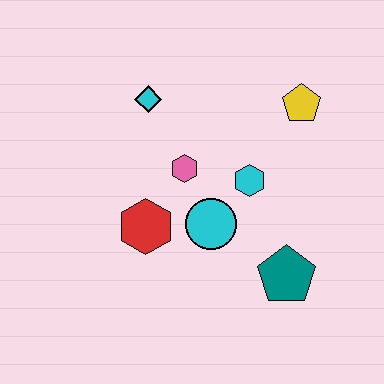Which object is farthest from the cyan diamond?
The teal pentagon is farthest from the cyan diamond.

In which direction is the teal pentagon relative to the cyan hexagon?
The teal pentagon is below the cyan hexagon.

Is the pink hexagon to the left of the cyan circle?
Yes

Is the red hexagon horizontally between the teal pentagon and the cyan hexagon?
No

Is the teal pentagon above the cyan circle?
No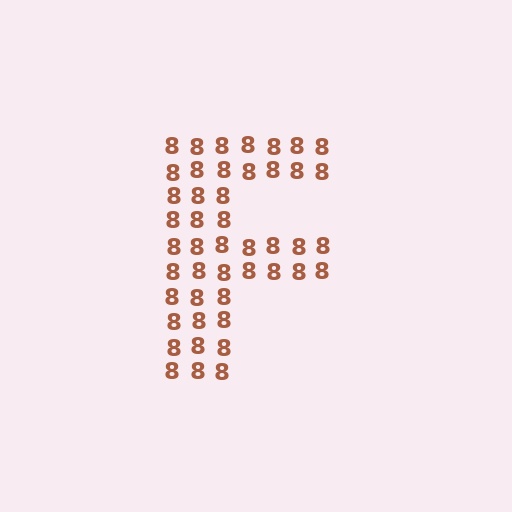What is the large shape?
The large shape is the letter F.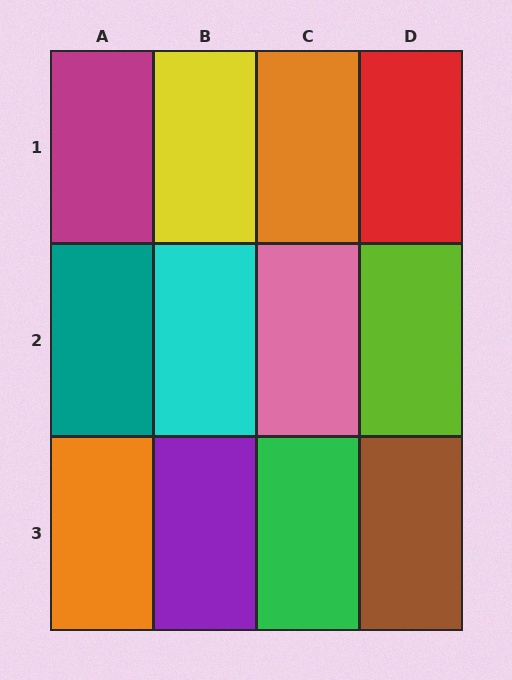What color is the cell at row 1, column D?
Red.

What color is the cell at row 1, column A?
Magenta.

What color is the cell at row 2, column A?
Teal.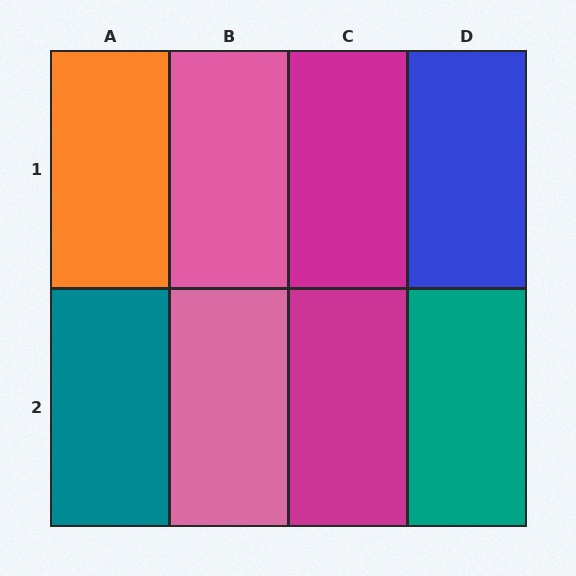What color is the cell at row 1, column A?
Orange.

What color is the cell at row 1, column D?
Blue.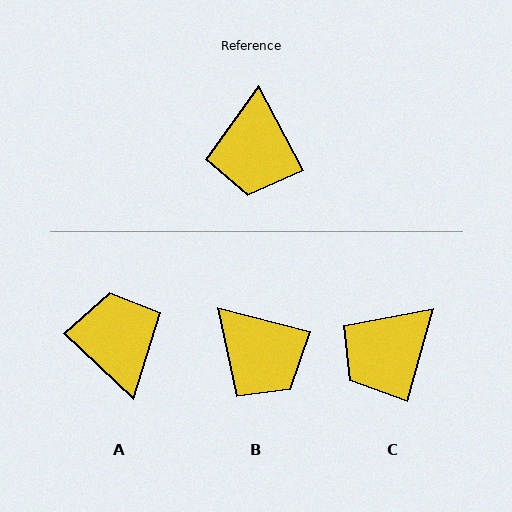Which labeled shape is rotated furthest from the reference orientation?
A, about 161 degrees away.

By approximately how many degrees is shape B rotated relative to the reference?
Approximately 48 degrees counter-clockwise.